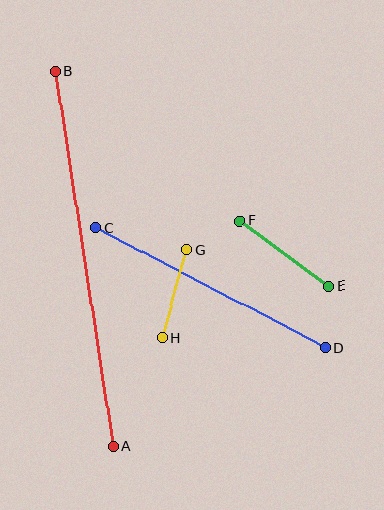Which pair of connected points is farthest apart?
Points A and B are farthest apart.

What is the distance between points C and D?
The distance is approximately 259 pixels.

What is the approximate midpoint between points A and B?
The midpoint is at approximately (84, 259) pixels.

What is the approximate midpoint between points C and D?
The midpoint is at approximately (210, 288) pixels.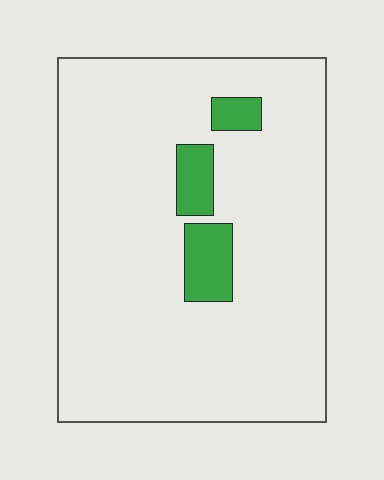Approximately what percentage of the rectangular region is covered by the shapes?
Approximately 10%.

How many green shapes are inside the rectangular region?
3.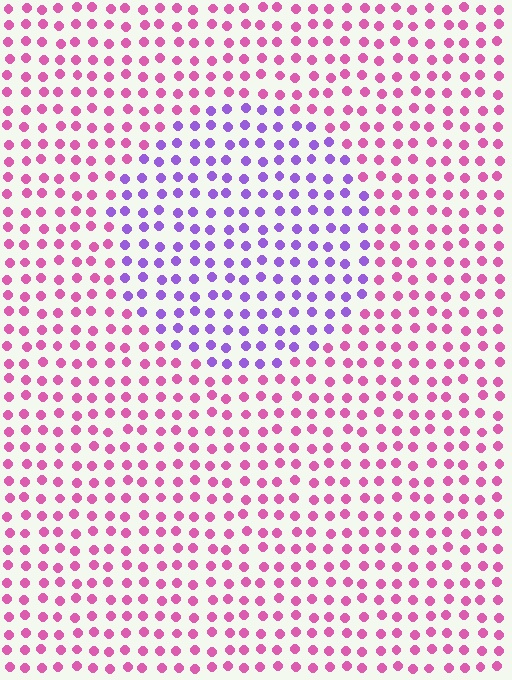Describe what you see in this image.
The image is filled with small pink elements in a uniform arrangement. A circle-shaped region is visible where the elements are tinted to a slightly different hue, forming a subtle color boundary.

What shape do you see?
I see a circle.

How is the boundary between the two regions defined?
The boundary is defined purely by a slight shift in hue (about 52 degrees). Spacing, size, and orientation are identical on both sides.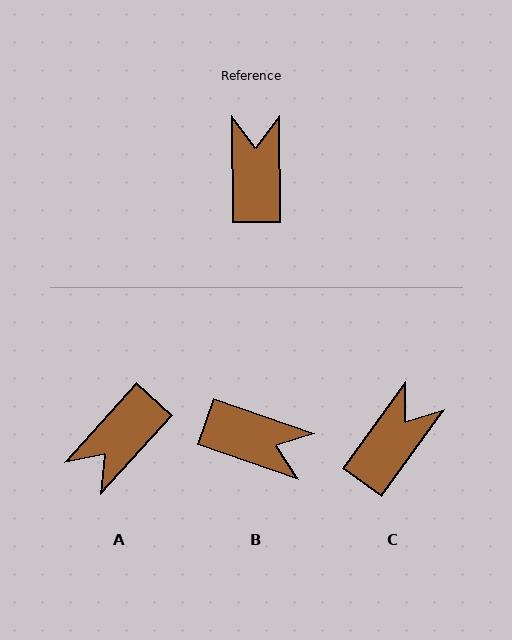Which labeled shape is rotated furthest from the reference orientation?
A, about 137 degrees away.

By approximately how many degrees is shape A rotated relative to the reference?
Approximately 137 degrees counter-clockwise.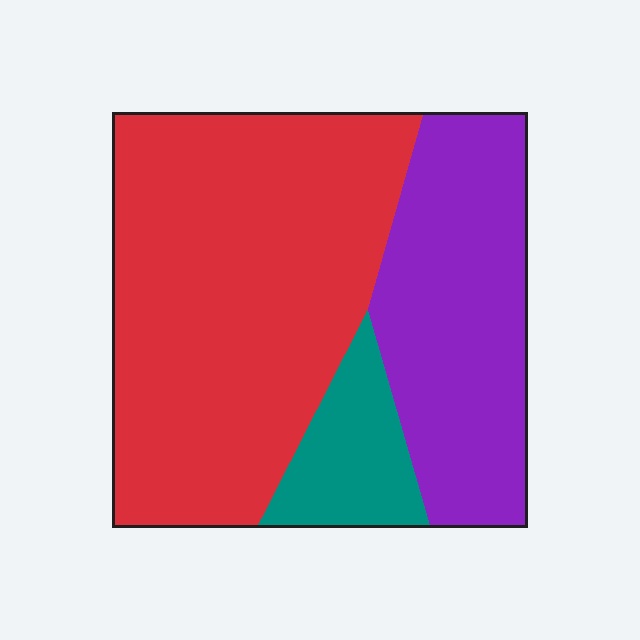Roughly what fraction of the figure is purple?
Purple covers around 30% of the figure.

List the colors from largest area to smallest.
From largest to smallest: red, purple, teal.